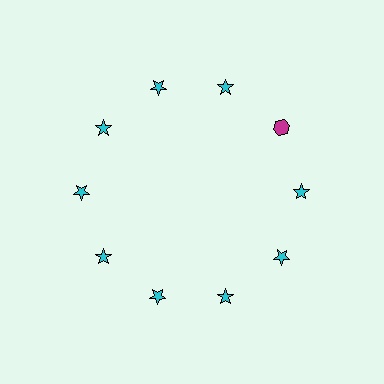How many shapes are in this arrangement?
There are 10 shapes arranged in a ring pattern.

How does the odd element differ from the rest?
It differs in both color (magenta instead of cyan) and shape (hexagon instead of star).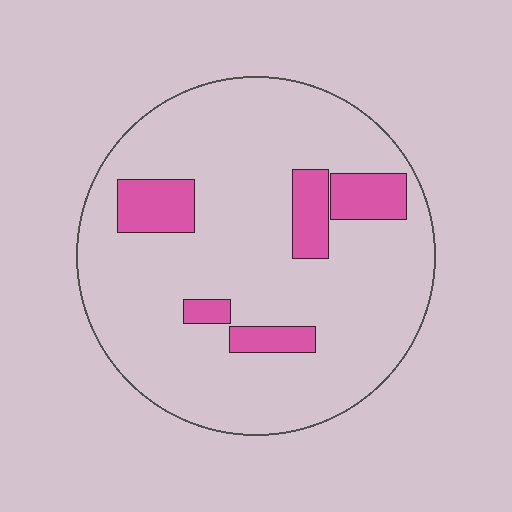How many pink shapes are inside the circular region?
5.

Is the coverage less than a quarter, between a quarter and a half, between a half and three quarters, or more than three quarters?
Less than a quarter.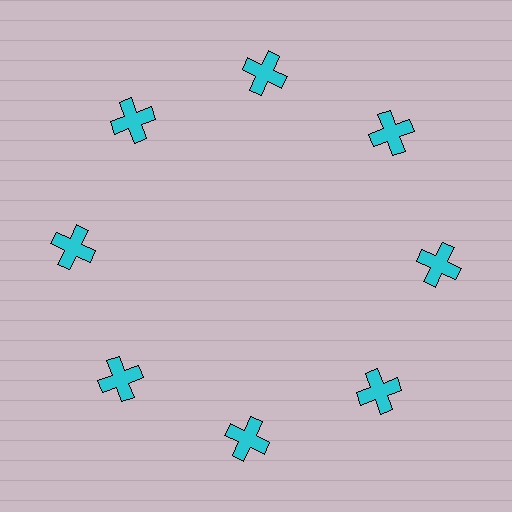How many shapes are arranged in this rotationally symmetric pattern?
There are 8 shapes, arranged in 8 groups of 1.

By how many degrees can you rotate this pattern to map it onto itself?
The pattern maps onto itself every 45 degrees of rotation.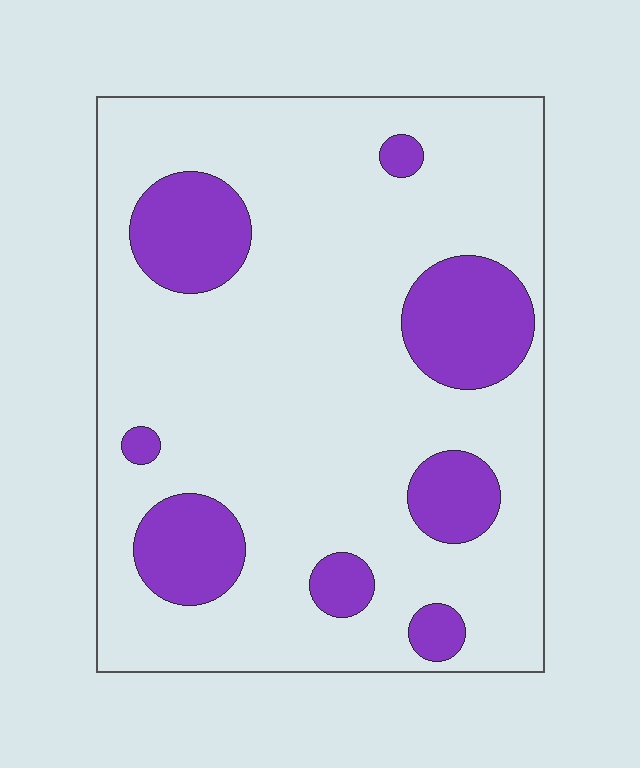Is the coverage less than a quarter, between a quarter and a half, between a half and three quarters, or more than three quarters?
Less than a quarter.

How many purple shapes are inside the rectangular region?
8.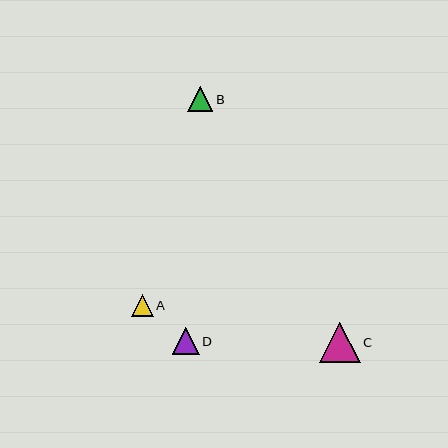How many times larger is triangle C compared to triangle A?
Triangle C is approximately 1.8 times the size of triangle A.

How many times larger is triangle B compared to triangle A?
Triangle B is approximately 1.1 times the size of triangle A.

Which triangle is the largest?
Triangle C is the largest with a size of approximately 40 pixels.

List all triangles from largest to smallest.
From largest to smallest: C, D, B, A.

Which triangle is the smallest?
Triangle A is the smallest with a size of approximately 22 pixels.